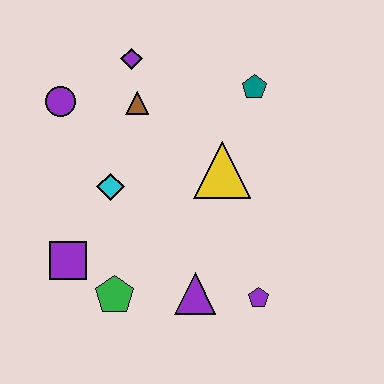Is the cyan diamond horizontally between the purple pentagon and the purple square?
Yes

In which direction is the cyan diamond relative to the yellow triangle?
The cyan diamond is to the left of the yellow triangle.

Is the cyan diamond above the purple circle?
No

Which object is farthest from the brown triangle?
The purple pentagon is farthest from the brown triangle.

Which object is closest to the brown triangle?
The purple diamond is closest to the brown triangle.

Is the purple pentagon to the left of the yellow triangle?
No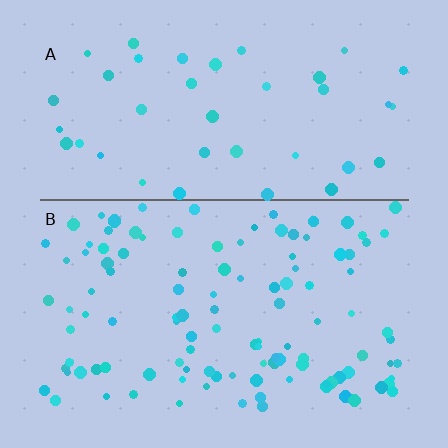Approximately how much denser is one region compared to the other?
Approximately 2.7× — region B over region A.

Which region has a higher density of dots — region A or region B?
B (the bottom).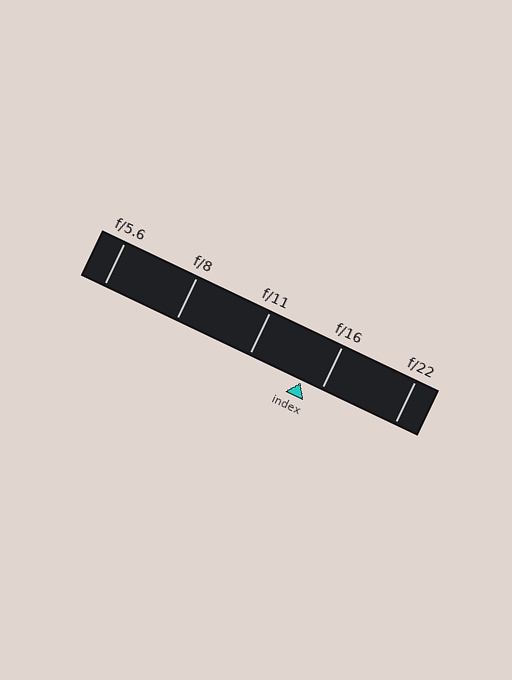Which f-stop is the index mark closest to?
The index mark is closest to f/16.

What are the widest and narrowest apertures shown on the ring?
The widest aperture shown is f/5.6 and the narrowest is f/22.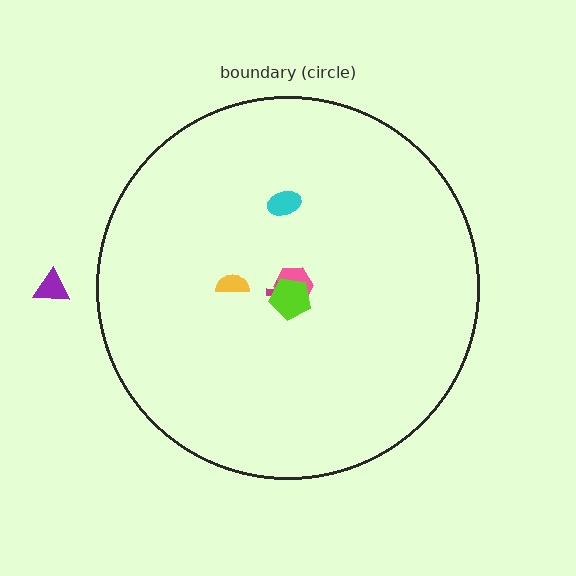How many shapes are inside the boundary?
5 inside, 1 outside.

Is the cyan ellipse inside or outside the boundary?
Inside.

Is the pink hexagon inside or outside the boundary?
Inside.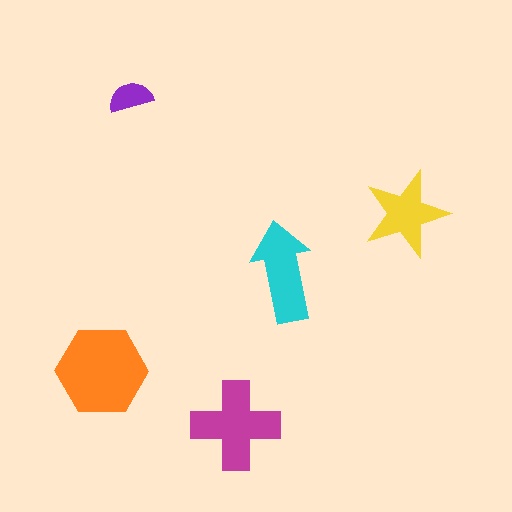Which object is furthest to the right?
The yellow star is rightmost.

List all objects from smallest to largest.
The purple semicircle, the yellow star, the cyan arrow, the magenta cross, the orange hexagon.